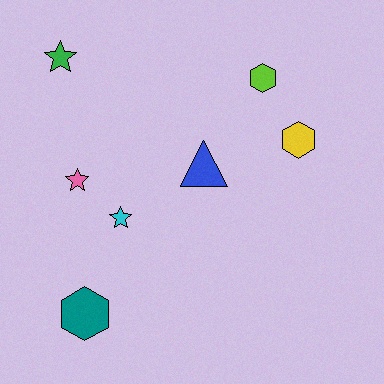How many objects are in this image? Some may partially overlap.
There are 7 objects.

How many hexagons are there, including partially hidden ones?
There are 3 hexagons.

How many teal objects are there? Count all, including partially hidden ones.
There is 1 teal object.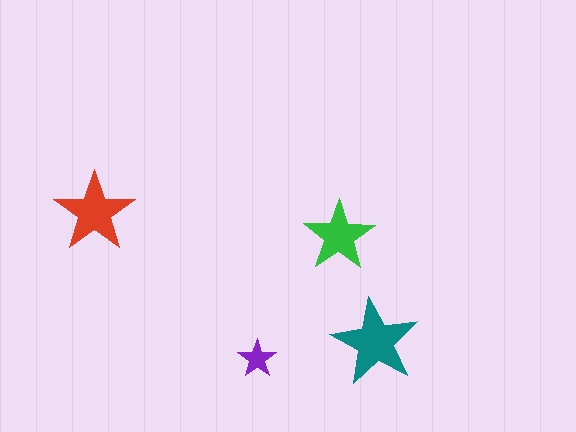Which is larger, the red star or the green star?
The red one.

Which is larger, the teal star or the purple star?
The teal one.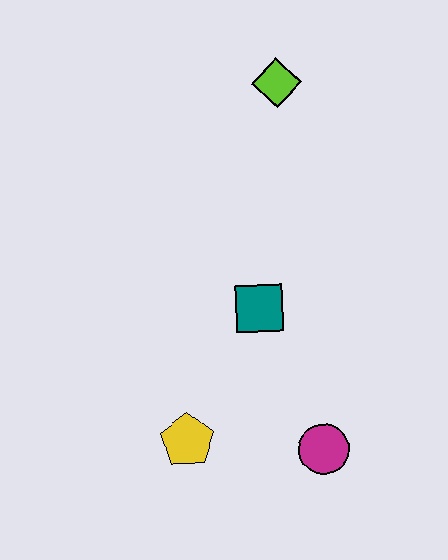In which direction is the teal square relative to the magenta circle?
The teal square is above the magenta circle.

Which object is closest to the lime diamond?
The teal square is closest to the lime diamond.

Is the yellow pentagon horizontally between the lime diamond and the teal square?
No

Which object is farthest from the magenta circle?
The lime diamond is farthest from the magenta circle.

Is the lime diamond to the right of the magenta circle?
No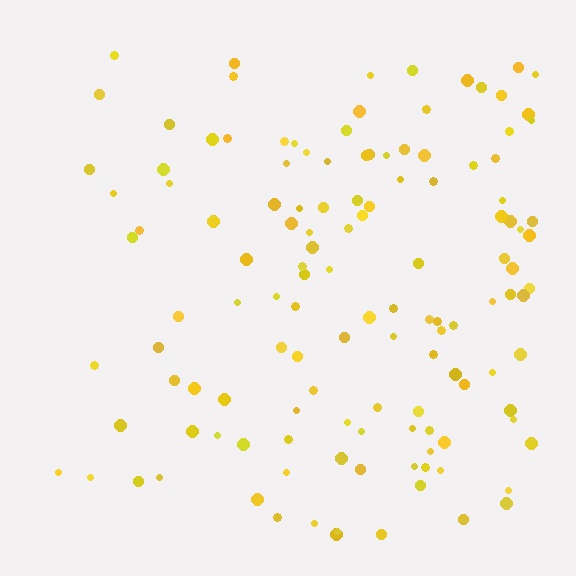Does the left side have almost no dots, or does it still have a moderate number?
Still a moderate number, just noticeably fewer than the right.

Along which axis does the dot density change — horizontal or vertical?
Horizontal.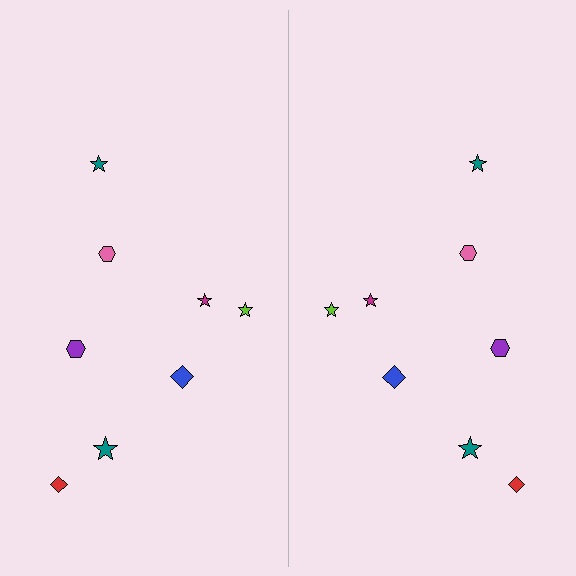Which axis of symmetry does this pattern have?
The pattern has a vertical axis of symmetry running through the center of the image.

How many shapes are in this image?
There are 16 shapes in this image.